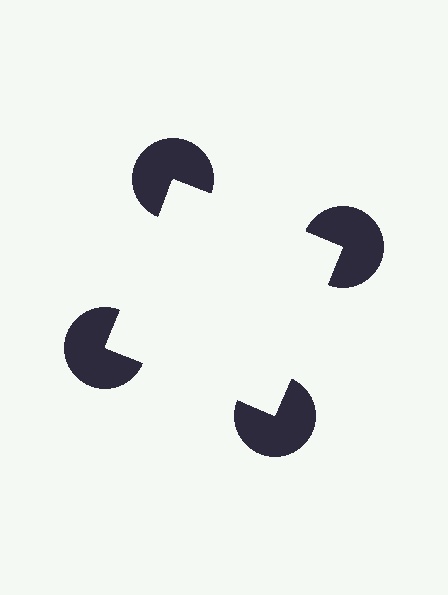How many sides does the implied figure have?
4 sides.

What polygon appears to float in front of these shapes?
An illusory square — its edges are inferred from the aligned wedge cuts in the pac-man discs, not physically drawn.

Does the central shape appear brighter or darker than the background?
It typically appears slightly brighter than the background, even though no actual brightness change is drawn.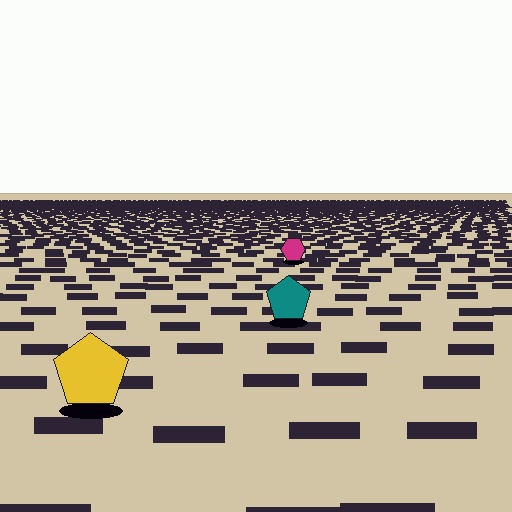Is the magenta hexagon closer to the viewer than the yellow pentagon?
No. The yellow pentagon is closer — you can tell from the texture gradient: the ground texture is coarser near it.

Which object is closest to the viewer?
The yellow pentagon is closest. The texture marks near it are larger and more spread out.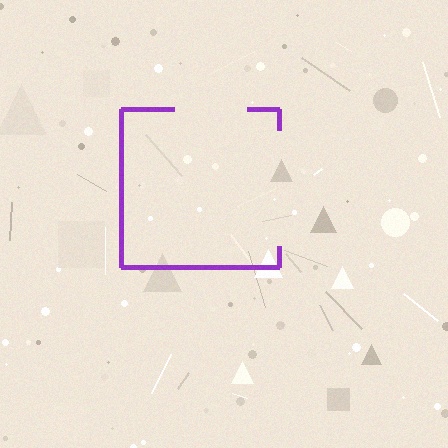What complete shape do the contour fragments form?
The contour fragments form a square.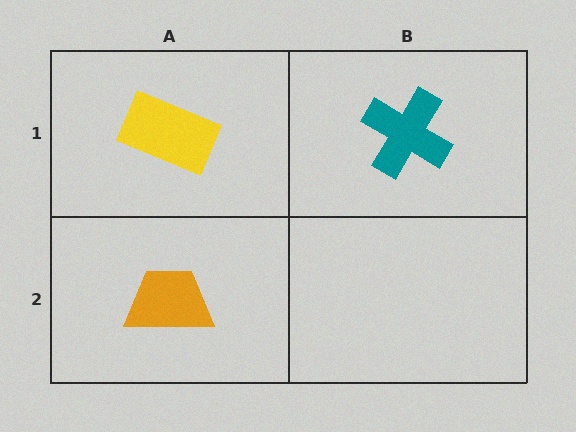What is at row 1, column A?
A yellow rectangle.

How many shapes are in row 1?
2 shapes.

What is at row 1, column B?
A teal cross.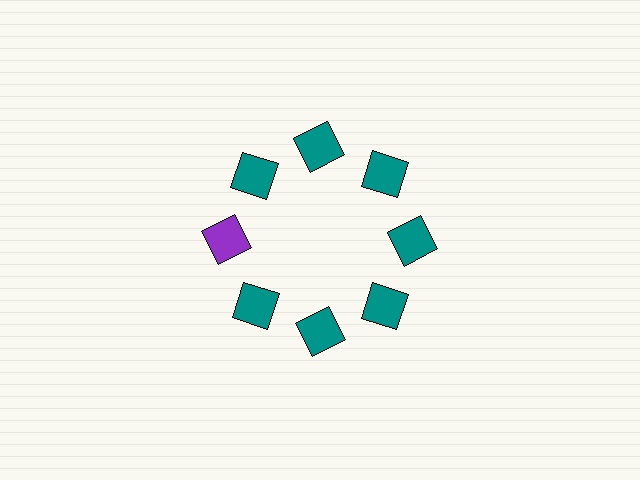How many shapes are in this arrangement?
There are 8 shapes arranged in a ring pattern.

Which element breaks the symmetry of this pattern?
The purple square at roughly the 9 o'clock position breaks the symmetry. All other shapes are teal squares.